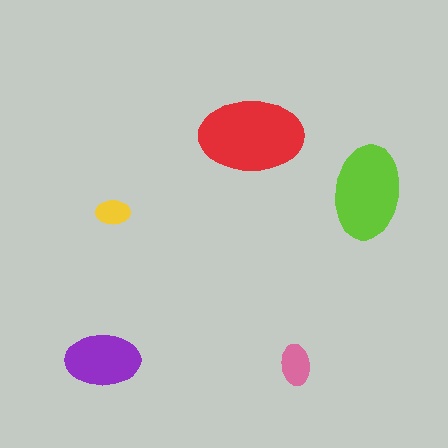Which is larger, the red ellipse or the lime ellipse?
The red one.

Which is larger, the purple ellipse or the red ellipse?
The red one.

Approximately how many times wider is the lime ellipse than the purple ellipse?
About 1.5 times wider.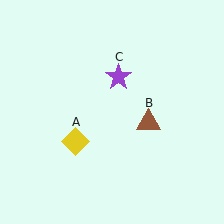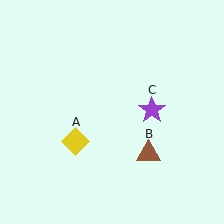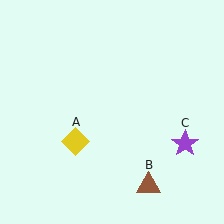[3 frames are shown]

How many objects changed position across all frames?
2 objects changed position: brown triangle (object B), purple star (object C).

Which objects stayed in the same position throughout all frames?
Yellow diamond (object A) remained stationary.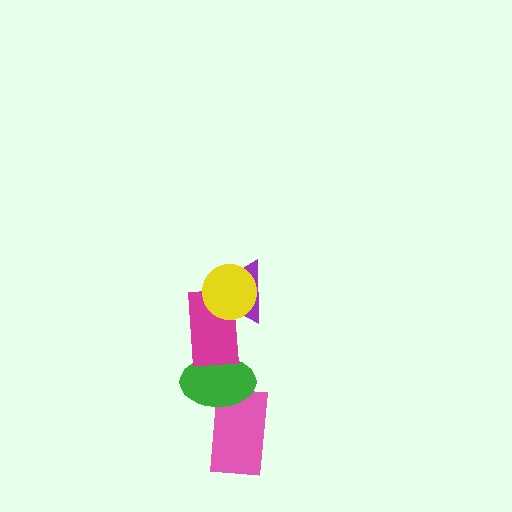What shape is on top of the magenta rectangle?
The purple triangle is on top of the magenta rectangle.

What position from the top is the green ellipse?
The green ellipse is 4th from the top.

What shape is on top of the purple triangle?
The yellow circle is on top of the purple triangle.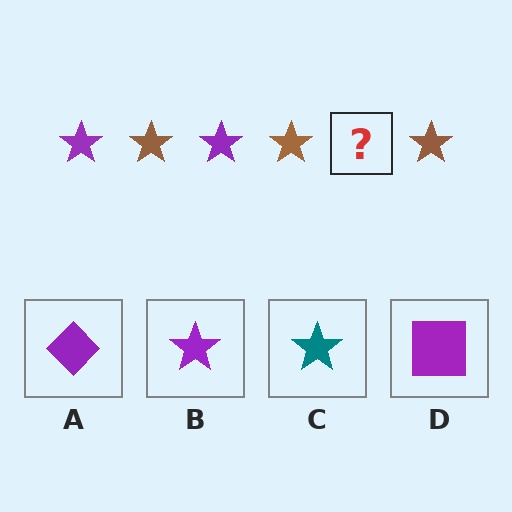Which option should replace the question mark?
Option B.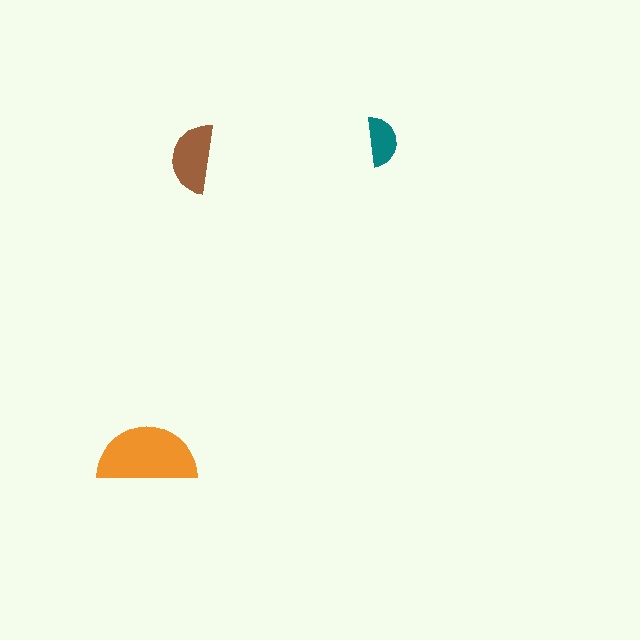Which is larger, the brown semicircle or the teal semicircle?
The brown one.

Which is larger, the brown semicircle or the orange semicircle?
The orange one.